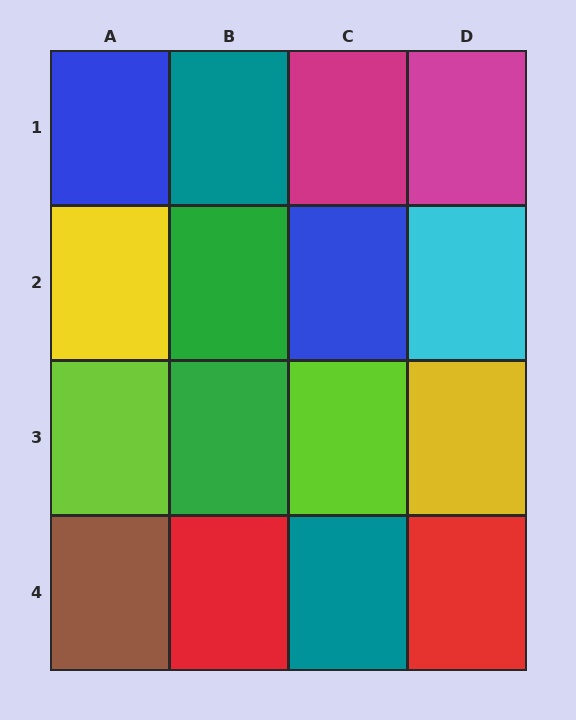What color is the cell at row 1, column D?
Magenta.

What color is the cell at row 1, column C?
Magenta.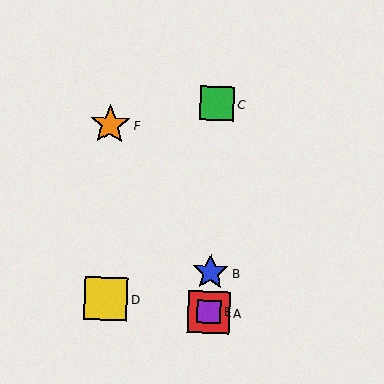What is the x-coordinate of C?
Object C is at x≈217.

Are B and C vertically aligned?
Yes, both are at x≈211.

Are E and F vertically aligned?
No, E is at x≈209 and F is at x≈110.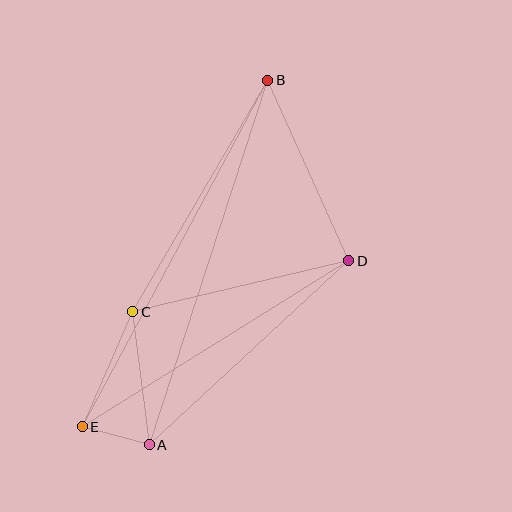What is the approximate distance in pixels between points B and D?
The distance between B and D is approximately 198 pixels.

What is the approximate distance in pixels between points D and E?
The distance between D and E is approximately 314 pixels.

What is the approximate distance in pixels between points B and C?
The distance between B and C is approximately 268 pixels.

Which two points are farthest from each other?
Points B and E are farthest from each other.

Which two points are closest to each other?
Points A and E are closest to each other.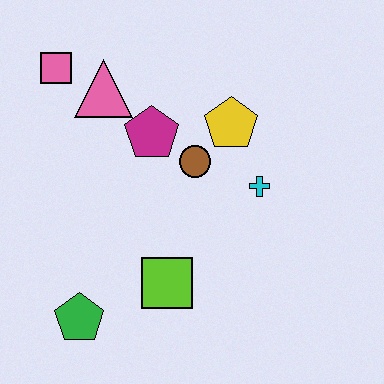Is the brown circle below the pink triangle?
Yes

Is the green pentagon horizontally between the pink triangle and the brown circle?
No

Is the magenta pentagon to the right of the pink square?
Yes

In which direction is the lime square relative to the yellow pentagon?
The lime square is below the yellow pentagon.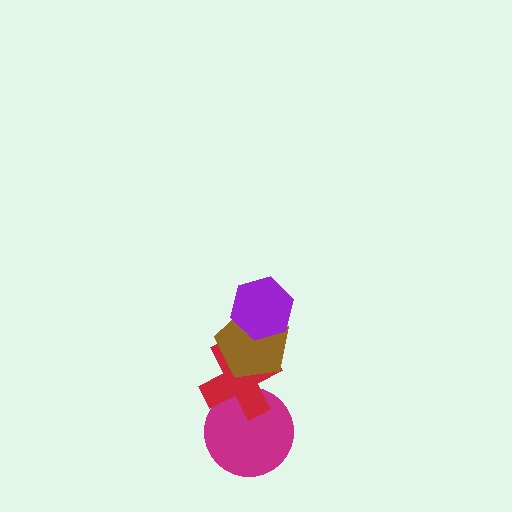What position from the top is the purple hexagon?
The purple hexagon is 1st from the top.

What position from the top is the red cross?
The red cross is 3rd from the top.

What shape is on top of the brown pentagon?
The purple hexagon is on top of the brown pentagon.